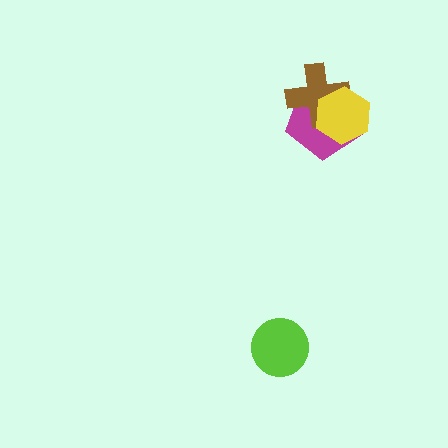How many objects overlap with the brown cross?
2 objects overlap with the brown cross.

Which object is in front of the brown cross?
The yellow hexagon is in front of the brown cross.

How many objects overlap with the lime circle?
0 objects overlap with the lime circle.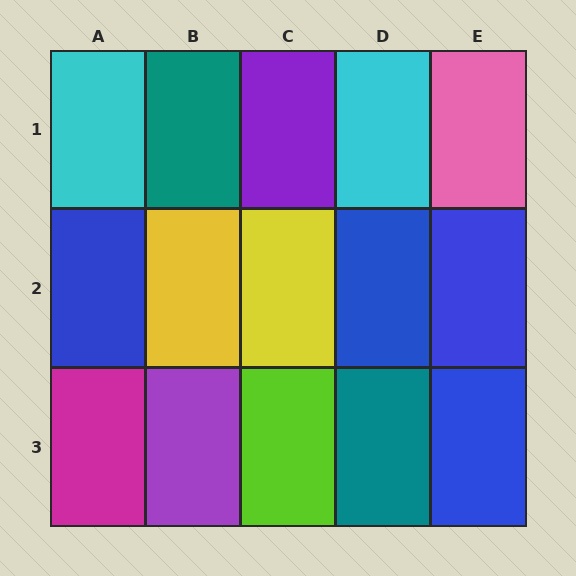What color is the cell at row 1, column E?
Pink.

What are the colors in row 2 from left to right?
Blue, yellow, yellow, blue, blue.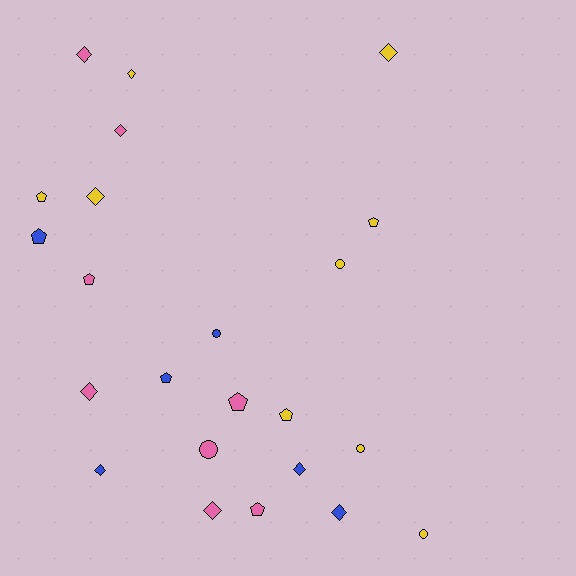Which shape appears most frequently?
Diamond, with 10 objects.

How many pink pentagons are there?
There are 3 pink pentagons.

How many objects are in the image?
There are 23 objects.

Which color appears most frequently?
Yellow, with 9 objects.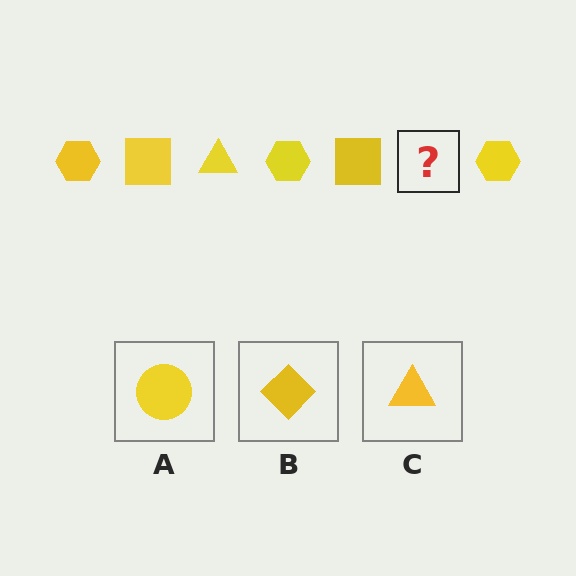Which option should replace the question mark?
Option C.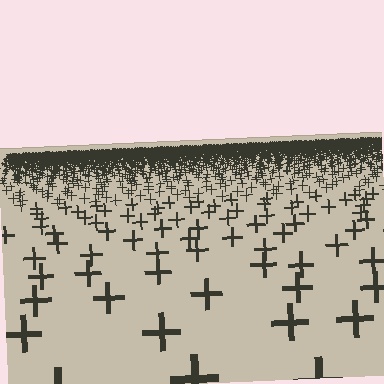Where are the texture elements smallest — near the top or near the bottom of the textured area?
Near the top.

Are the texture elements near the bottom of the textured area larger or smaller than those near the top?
Larger. Near the bottom, elements are closer to the viewer and appear at a bigger on-screen size.